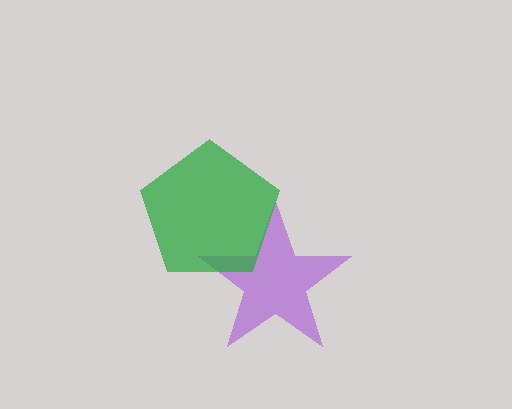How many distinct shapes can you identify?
There are 2 distinct shapes: a purple star, a green pentagon.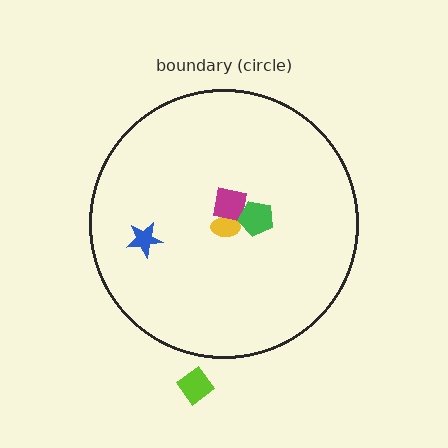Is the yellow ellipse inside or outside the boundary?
Inside.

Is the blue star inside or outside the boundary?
Inside.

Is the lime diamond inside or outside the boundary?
Outside.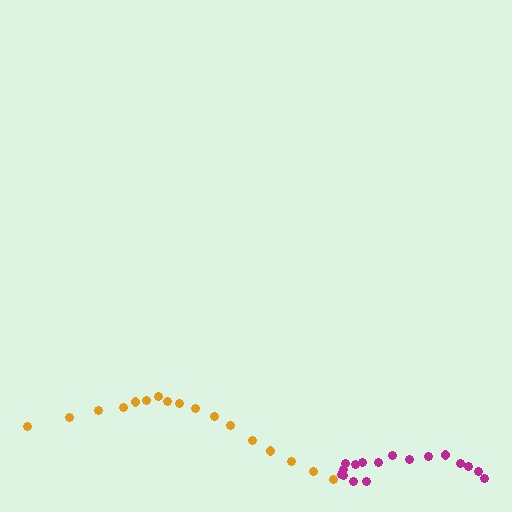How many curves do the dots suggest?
There are 2 distinct paths.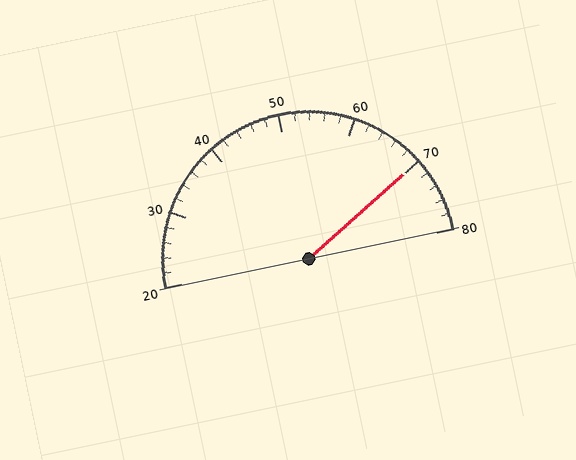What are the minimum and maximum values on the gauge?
The gauge ranges from 20 to 80.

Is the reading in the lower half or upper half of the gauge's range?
The reading is in the upper half of the range (20 to 80).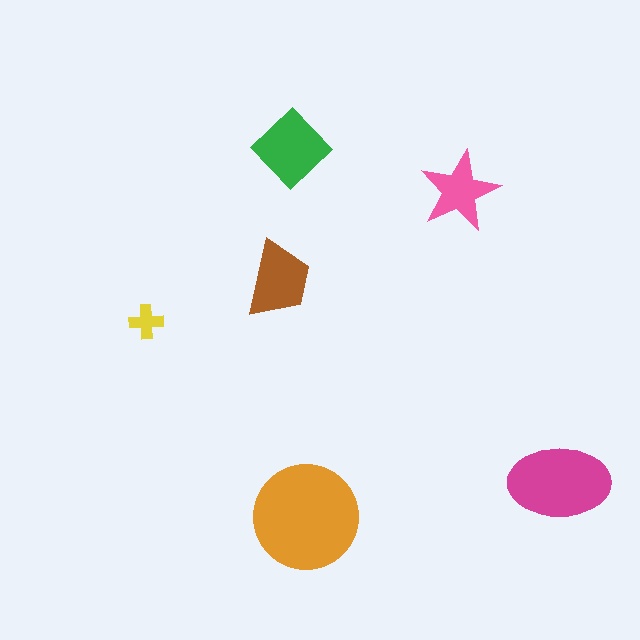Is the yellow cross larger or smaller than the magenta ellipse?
Smaller.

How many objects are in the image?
There are 6 objects in the image.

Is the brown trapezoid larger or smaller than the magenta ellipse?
Smaller.